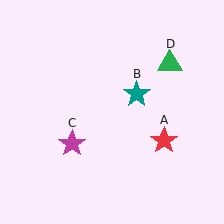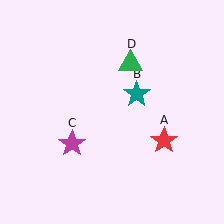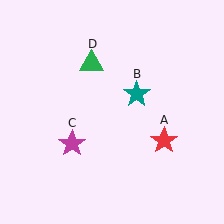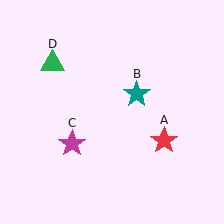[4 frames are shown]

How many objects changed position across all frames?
1 object changed position: green triangle (object D).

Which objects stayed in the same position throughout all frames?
Red star (object A) and teal star (object B) and magenta star (object C) remained stationary.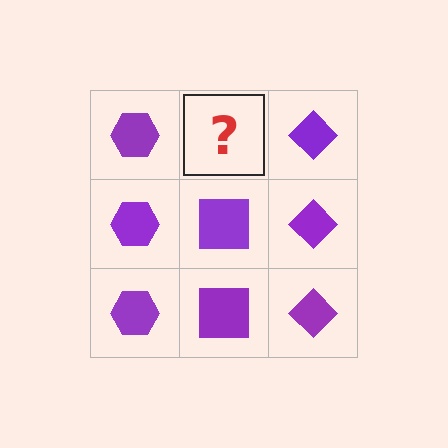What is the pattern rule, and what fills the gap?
The rule is that each column has a consistent shape. The gap should be filled with a purple square.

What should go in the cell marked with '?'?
The missing cell should contain a purple square.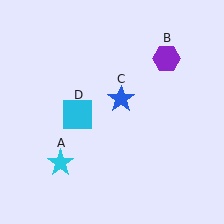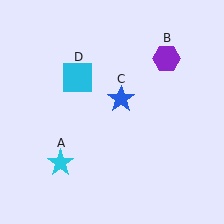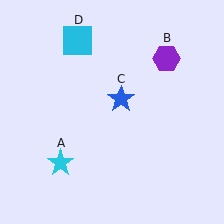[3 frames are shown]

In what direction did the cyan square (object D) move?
The cyan square (object D) moved up.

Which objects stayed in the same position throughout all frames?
Cyan star (object A) and purple hexagon (object B) and blue star (object C) remained stationary.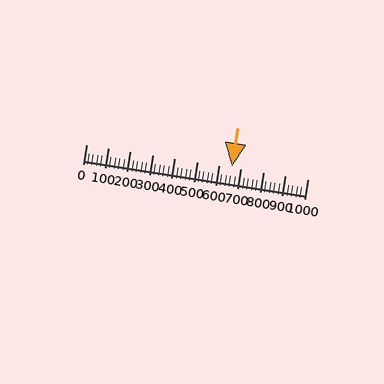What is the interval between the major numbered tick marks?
The major tick marks are spaced 100 units apart.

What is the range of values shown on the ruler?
The ruler shows values from 0 to 1000.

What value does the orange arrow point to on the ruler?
The orange arrow points to approximately 660.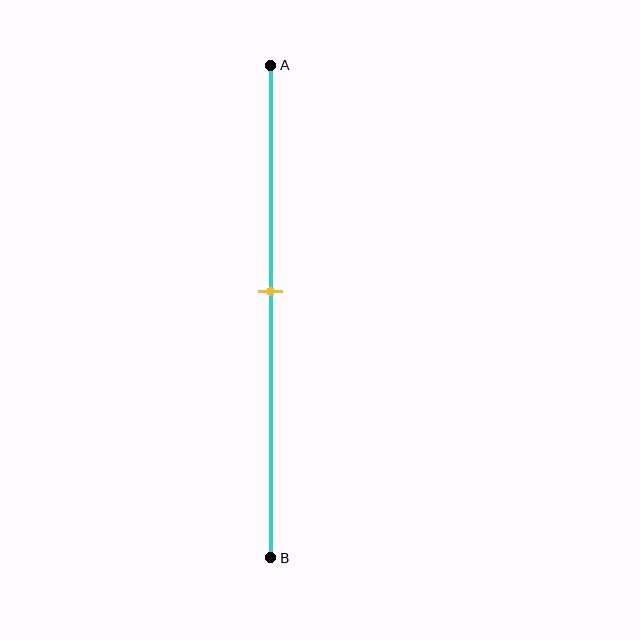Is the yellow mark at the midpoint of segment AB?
No, the mark is at about 45% from A, not at the 50% midpoint.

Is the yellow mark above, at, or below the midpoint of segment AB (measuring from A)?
The yellow mark is above the midpoint of segment AB.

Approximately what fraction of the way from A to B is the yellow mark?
The yellow mark is approximately 45% of the way from A to B.